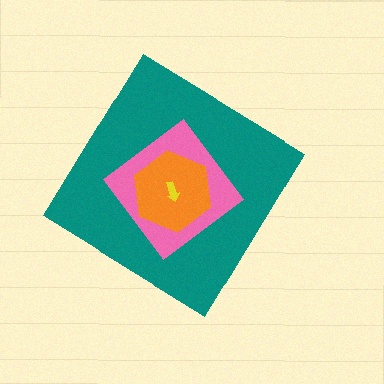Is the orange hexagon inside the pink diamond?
Yes.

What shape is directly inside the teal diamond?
The pink diamond.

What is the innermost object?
The yellow arrow.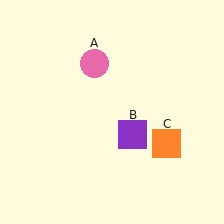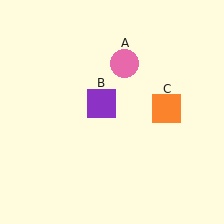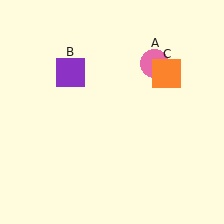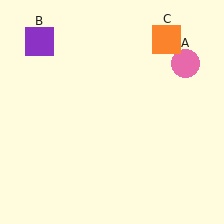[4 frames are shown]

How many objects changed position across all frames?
3 objects changed position: pink circle (object A), purple square (object B), orange square (object C).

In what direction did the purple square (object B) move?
The purple square (object B) moved up and to the left.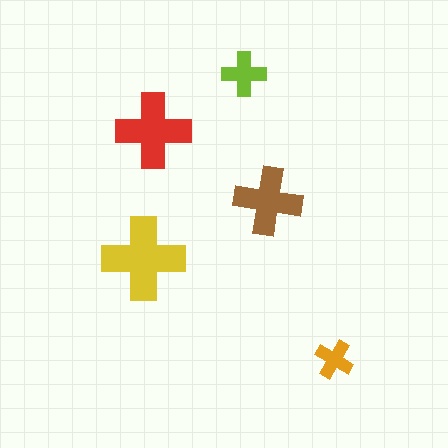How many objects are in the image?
There are 5 objects in the image.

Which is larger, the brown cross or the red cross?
The red one.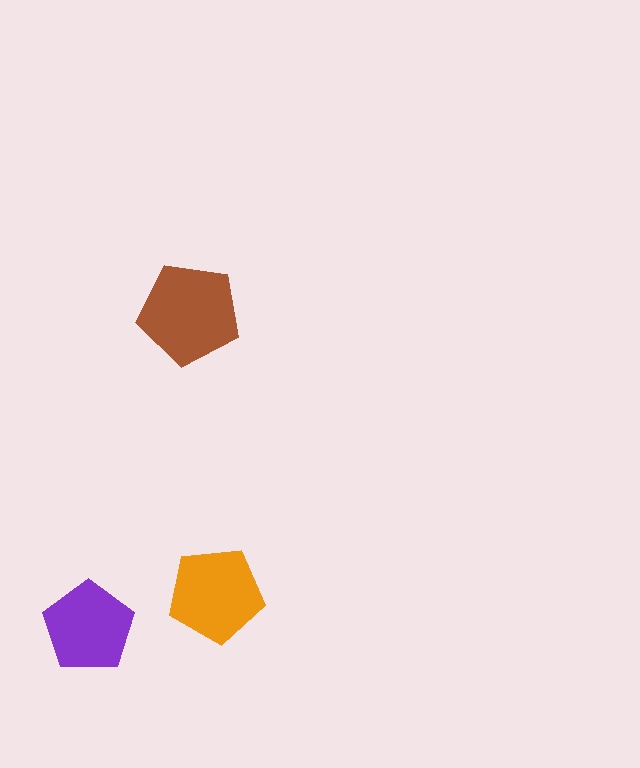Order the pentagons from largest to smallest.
the brown one, the orange one, the purple one.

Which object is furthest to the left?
The purple pentagon is leftmost.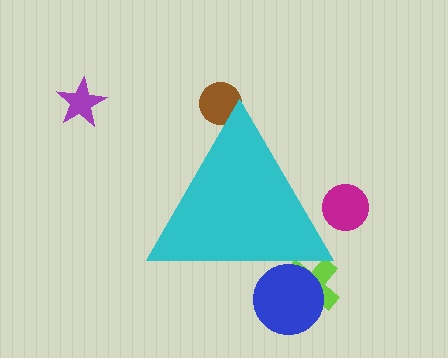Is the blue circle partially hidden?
Yes, the blue circle is partially hidden behind the cyan triangle.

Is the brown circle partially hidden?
Yes, the brown circle is partially hidden behind the cyan triangle.